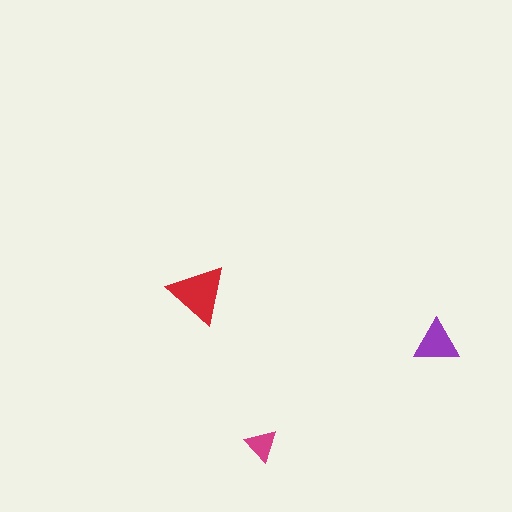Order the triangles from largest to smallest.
the red one, the purple one, the magenta one.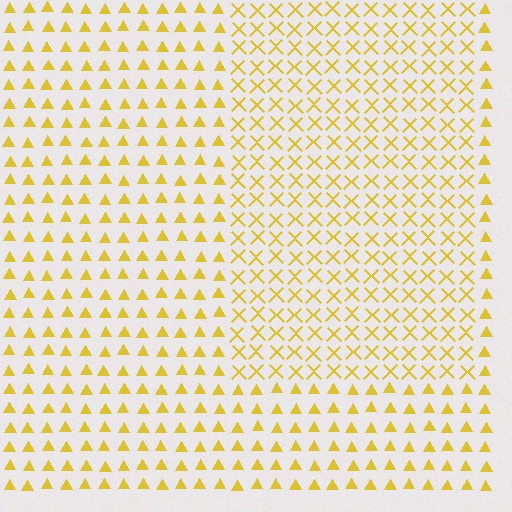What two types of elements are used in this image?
The image uses X marks inside the rectangle region and triangles outside it.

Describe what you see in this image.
The image is filled with small yellow elements arranged in a uniform grid. A rectangle-shaped region contains X marks, while the surrounding area contains triangles. The boundary is defined purely by the change in element shape.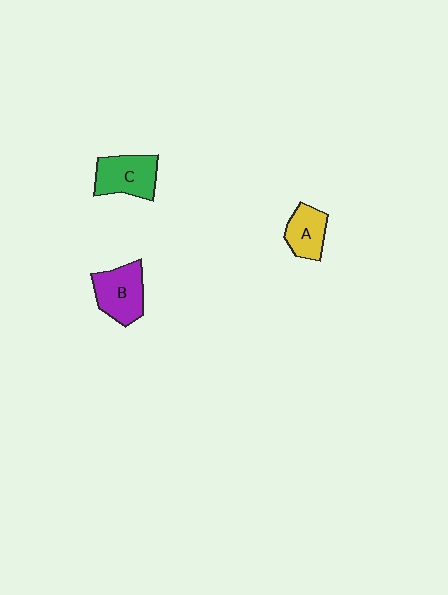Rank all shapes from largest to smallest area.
From largest to smallest: B (purple), C (green), A (yellow).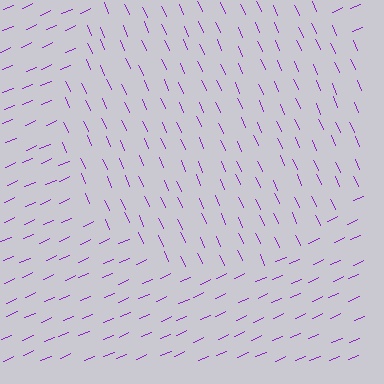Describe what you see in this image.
The image is filled with small purple line segments. A circle region in the image has lines oriented differently from the surrounding lines, creating a visible texture boundary.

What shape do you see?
I see a circle.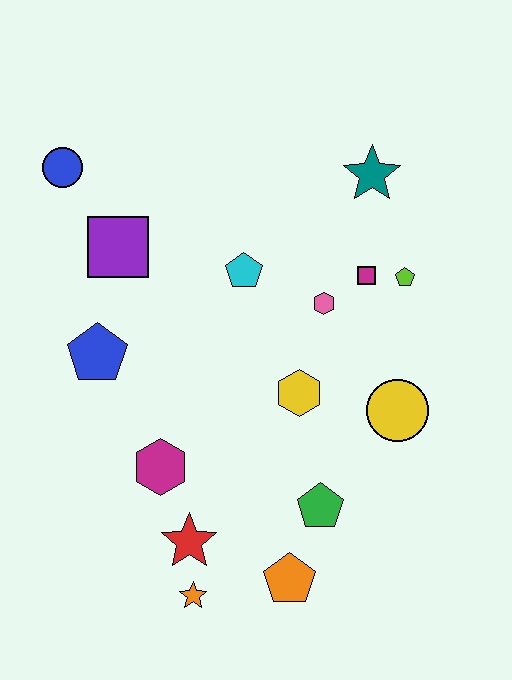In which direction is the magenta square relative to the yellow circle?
The magenta square is above the yellow circle.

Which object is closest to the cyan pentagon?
The pink hexagon is closest to the cyan pentagon.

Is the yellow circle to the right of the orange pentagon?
Yes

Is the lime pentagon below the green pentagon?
No